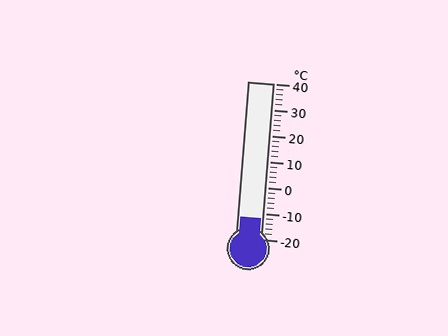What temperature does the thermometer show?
The thermometer shows approximately -12°C.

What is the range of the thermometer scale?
The thermometer scale ranges from -20°C to 40°C.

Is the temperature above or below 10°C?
The temperature is below 10°C.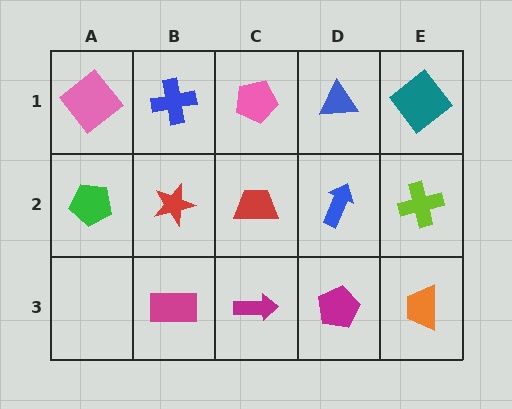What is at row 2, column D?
A blue arrow.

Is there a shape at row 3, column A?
No, that cell is empty.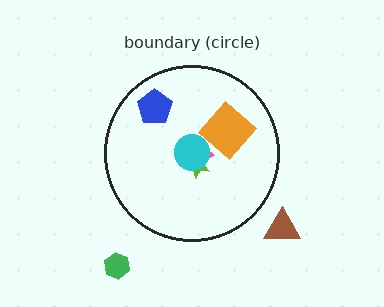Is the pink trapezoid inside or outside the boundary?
Inside.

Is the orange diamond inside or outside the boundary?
Inside.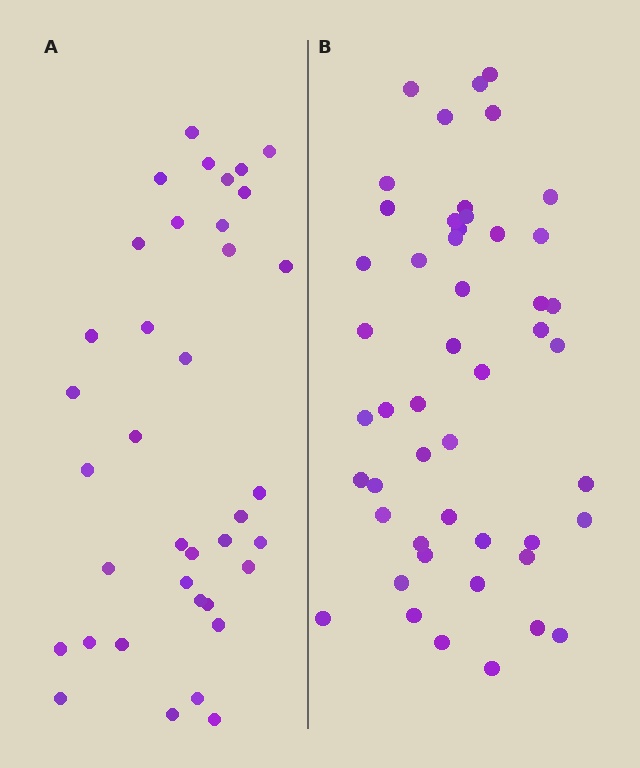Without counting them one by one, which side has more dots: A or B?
Region B (the right region) has more dots.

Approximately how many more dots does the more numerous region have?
Region B has roughly 12 or so more dots than region A.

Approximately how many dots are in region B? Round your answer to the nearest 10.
About 50 dots. (The exact count is 49, which rounds to 50.)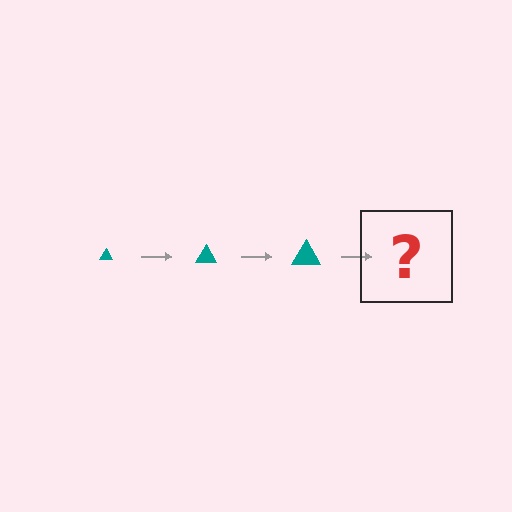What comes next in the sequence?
The next element should be a teal triangle, larger than the previous one.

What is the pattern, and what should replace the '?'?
The pattern is that the triangle gets progressively larger each step. The '?' should be a teal triangle, larger than the previous one.